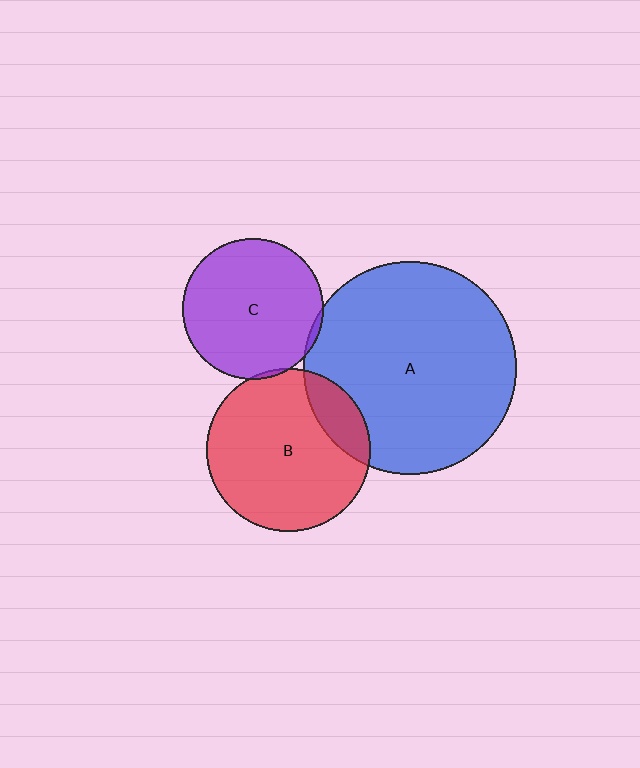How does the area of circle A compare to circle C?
Approximately 2.3 times.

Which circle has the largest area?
Circle A (blue).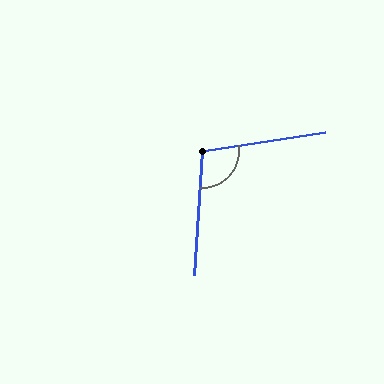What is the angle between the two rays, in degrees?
Approximately 103 degrees.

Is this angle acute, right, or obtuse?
It is obtuse.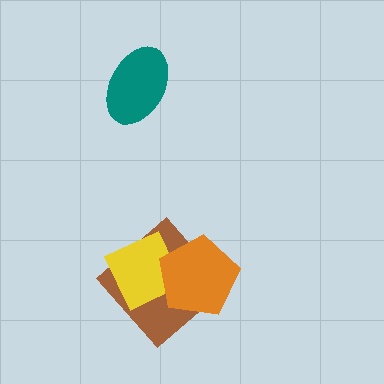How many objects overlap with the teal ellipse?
0 objects overlap with the teal ellipse.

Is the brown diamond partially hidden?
Yes, it is partially covered by another shape.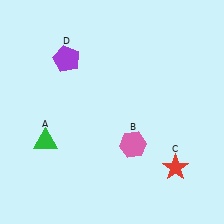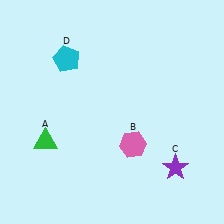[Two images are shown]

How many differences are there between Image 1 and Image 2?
There are 2 differences between the two images.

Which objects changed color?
C changed from red to purple. D changed from purple to cyan.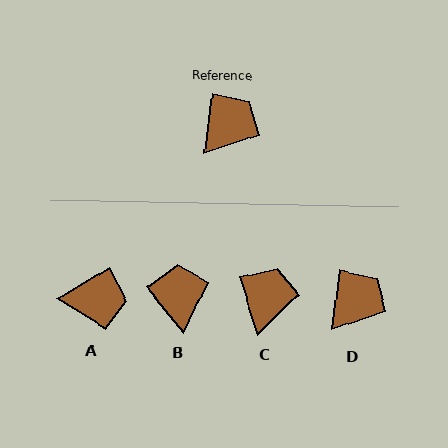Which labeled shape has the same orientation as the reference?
D.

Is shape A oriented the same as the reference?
No, it is off by about 52 degrees.